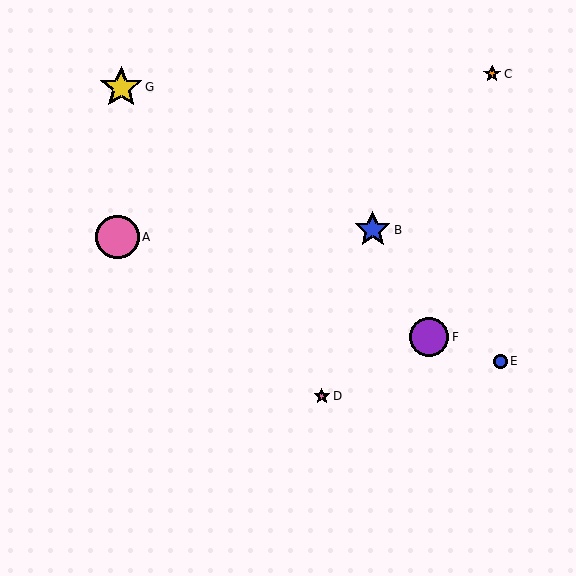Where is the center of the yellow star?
The center of the yellow star is at (121, 87).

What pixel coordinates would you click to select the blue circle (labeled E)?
Click at (501, 362) to select the blue circle E.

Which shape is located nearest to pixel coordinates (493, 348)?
The blue circle (labeled E) at (501, 362) is nearest to that location.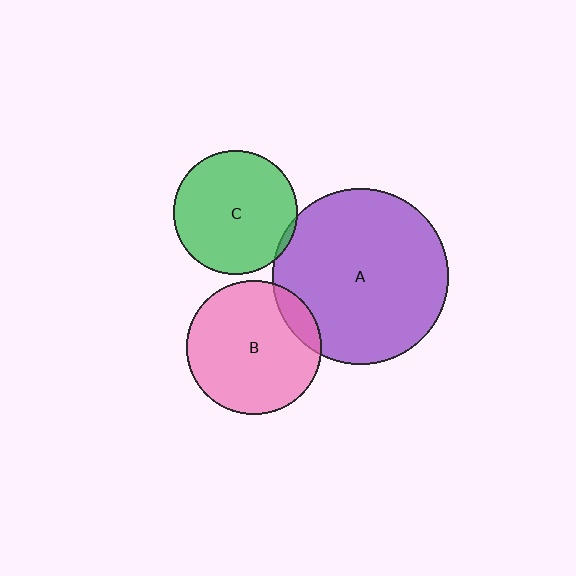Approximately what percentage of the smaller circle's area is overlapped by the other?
Approximately 5%.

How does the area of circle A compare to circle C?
Approximately 2.0 times.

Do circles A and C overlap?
Yes.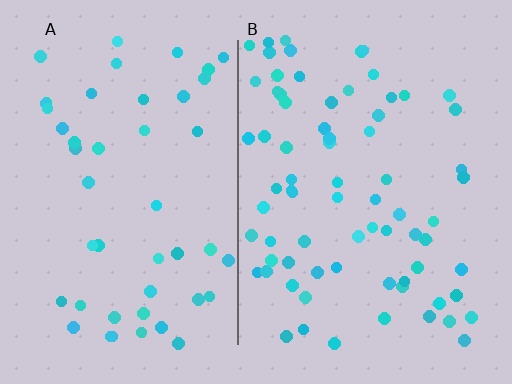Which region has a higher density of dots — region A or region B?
B (the right).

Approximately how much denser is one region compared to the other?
Approximately 1.5× — region B over region A.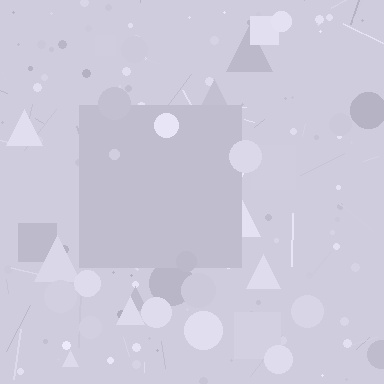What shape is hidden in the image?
A square is hidden in the image.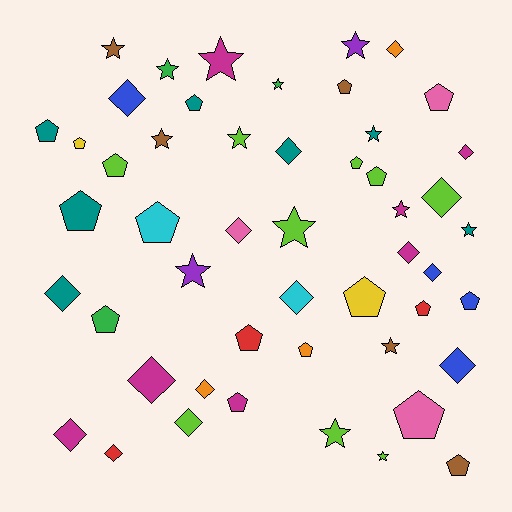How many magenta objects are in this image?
There are 7 magenta objects.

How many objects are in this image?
There are 50 objects.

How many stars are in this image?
There are 15 stars.